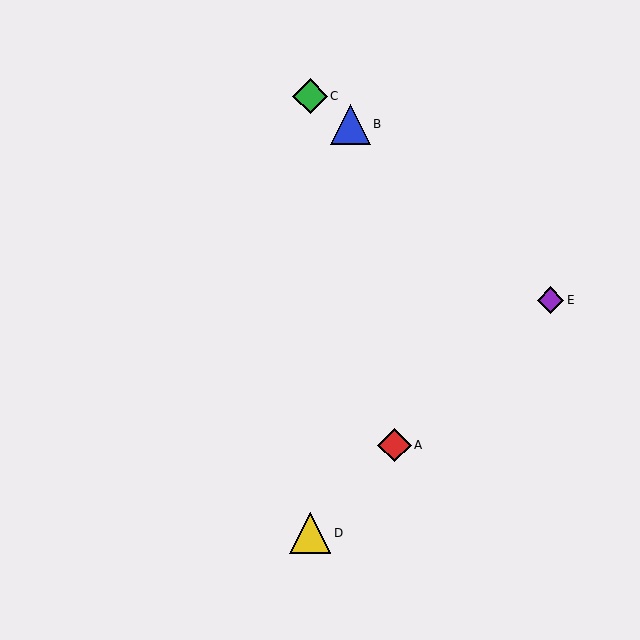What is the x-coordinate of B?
Object B is at x≈351.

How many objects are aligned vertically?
2 objects (C, D) are aligned vertically.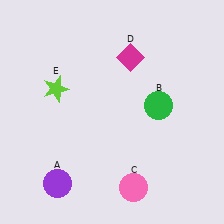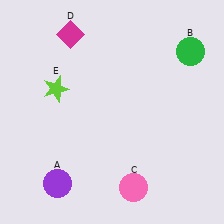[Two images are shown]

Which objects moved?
The objects that moved are: the green circle (B), the magenta diamond (D).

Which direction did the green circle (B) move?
The green circle (B) moved up.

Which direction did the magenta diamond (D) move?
The magenta diamond (D) moved left.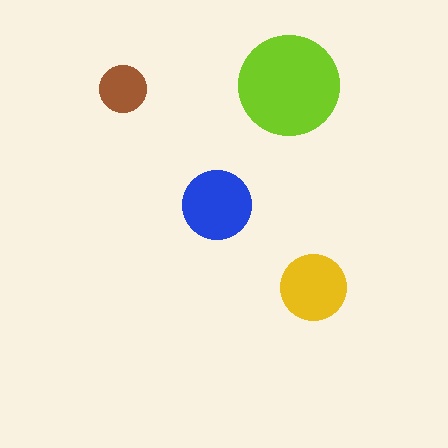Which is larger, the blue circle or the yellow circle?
The blue one.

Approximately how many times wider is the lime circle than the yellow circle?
About 1.5 times wider.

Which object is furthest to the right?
The yellow circle is rightmost.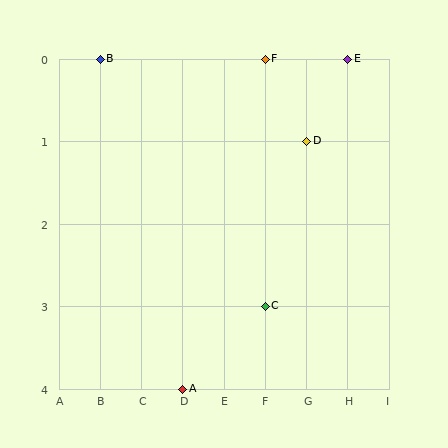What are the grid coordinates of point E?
Point E is at grid coordinates (H, 0).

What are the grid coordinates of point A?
Point A is at grid coordinates (D, 4).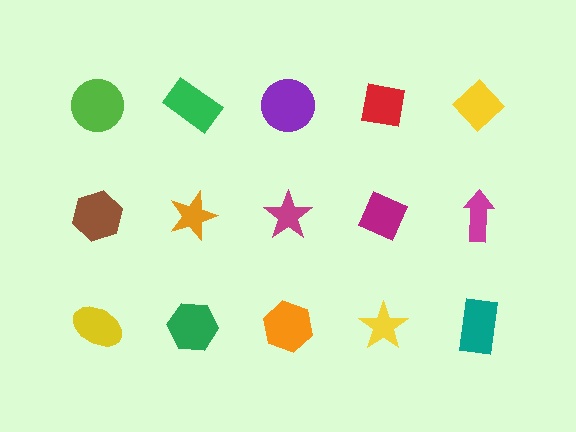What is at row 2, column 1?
A brown hexagon.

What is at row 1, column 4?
A red square.